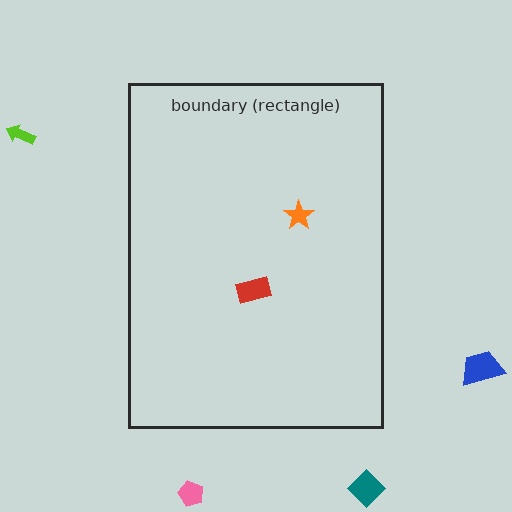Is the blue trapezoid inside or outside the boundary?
Outside.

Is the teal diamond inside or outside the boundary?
Outside.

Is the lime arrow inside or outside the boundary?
Outside.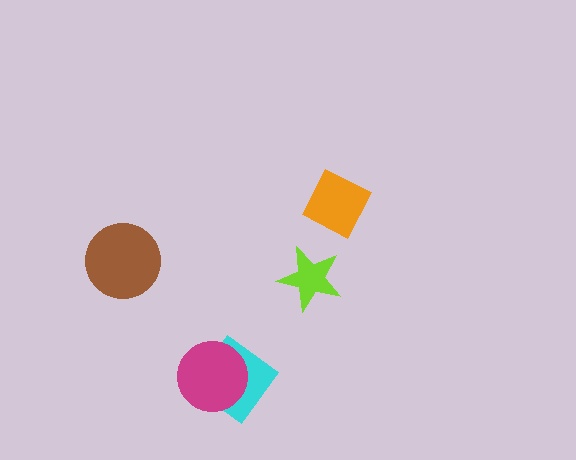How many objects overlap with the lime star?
0 objects overlap with the lime star.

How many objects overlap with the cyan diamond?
1 object overlaps with the cyan diamond.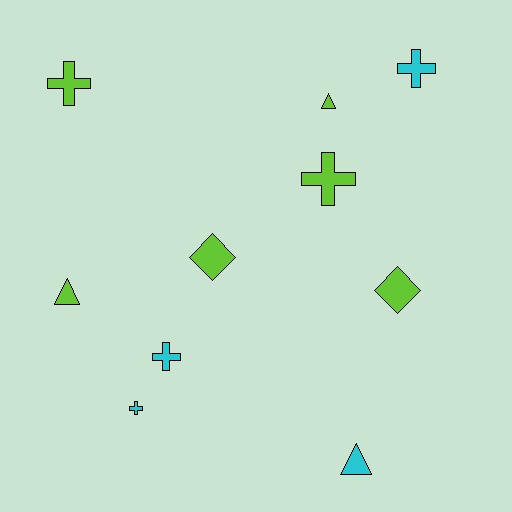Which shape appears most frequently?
Cross, with 5 objects.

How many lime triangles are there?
There are 2 lime triangles.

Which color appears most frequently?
Lime, with 6 objects.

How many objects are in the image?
There are 10 objects.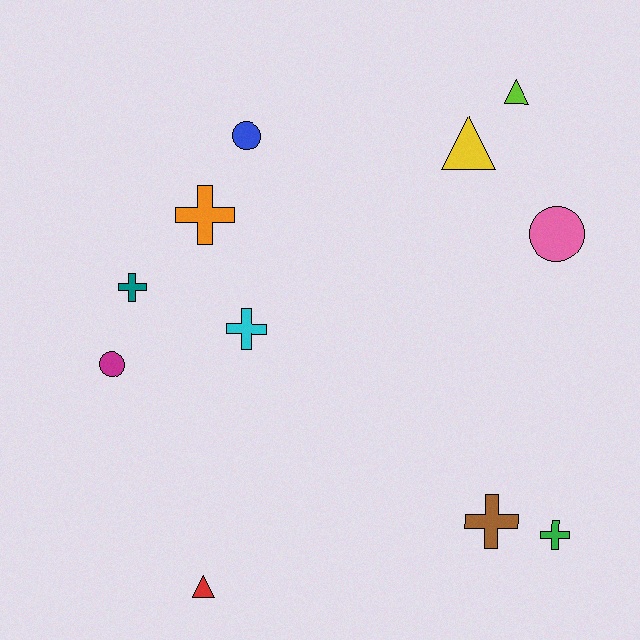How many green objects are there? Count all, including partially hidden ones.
There is 1 green object.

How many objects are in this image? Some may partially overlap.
There are 11 objects.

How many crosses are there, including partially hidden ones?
There are 5 crosses.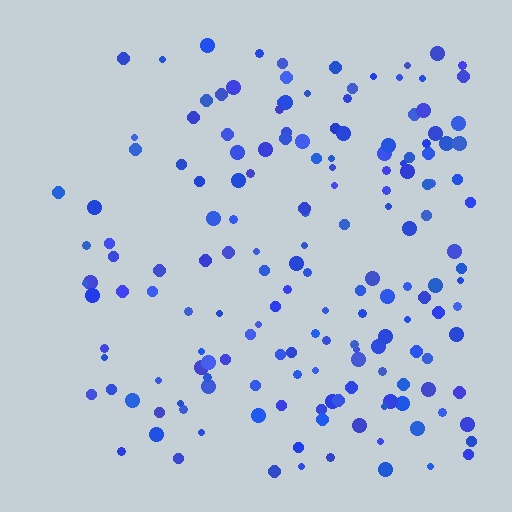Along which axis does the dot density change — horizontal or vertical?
Horizontal.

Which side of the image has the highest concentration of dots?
The right.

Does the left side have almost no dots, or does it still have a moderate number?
Still a moderate number, just noticeably fewer than the right.